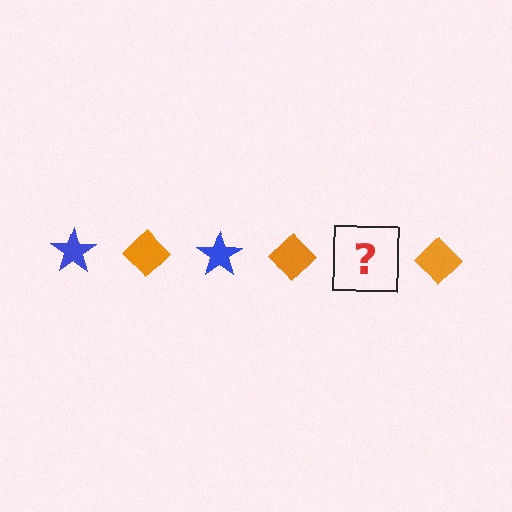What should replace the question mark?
The question mark should be replaced with a blue star.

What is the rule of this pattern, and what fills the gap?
The rule is that the pattern alternates between blue star and orange diamond. The gap should be filled with a blue star.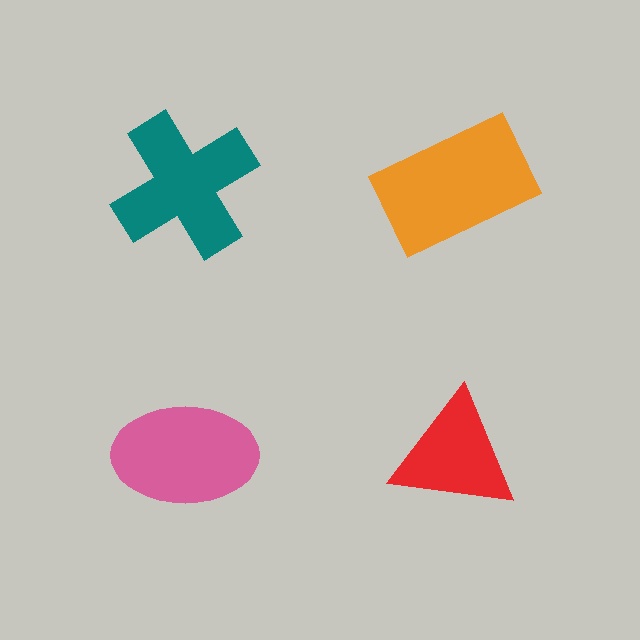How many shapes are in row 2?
2 shapes.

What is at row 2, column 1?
A pink ellipse.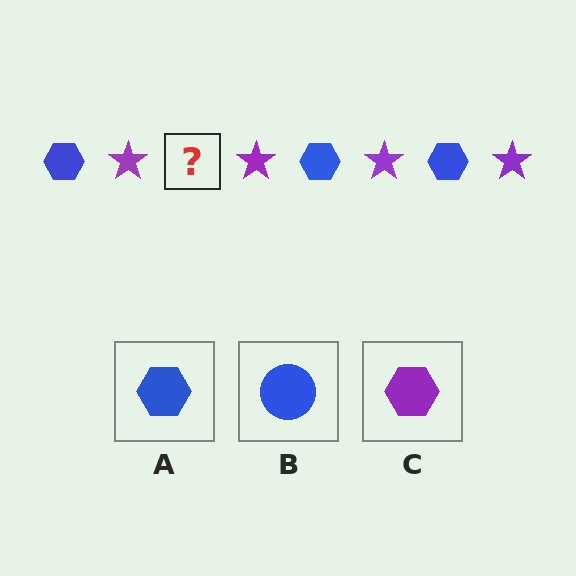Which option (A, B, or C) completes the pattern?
A.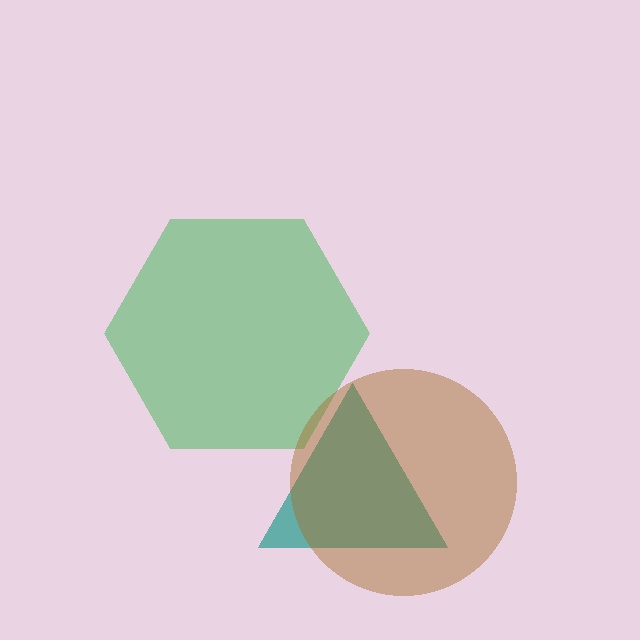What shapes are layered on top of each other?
The layered shapes are: a teal triangle, a green hexagon, a brown circle.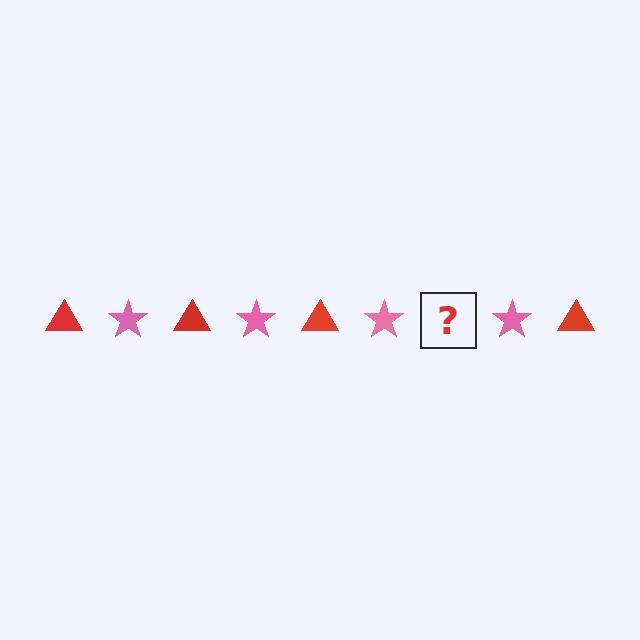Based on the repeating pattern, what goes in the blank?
The blank should be a red triangle.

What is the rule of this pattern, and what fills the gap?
The rule is that the pattern alternates between red triangle and pink star. The gap should be filled with a red triangle.